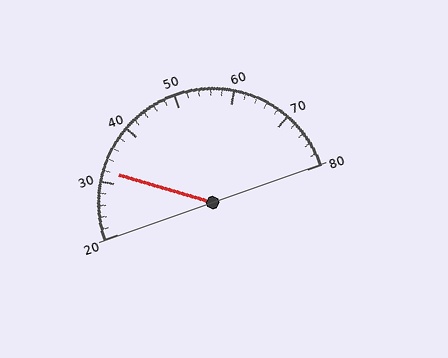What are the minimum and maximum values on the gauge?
The gauge ranges from 20 to 80.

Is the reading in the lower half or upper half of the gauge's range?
The reading is in the lower half of the range (20 to 80).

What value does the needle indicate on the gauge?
The needle indicates approximately 32.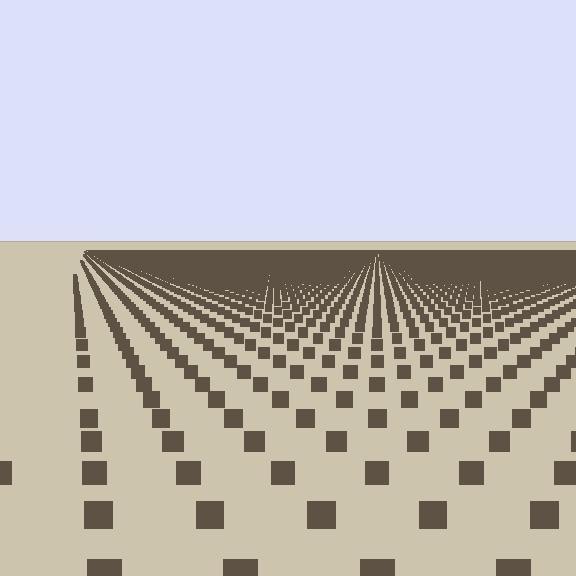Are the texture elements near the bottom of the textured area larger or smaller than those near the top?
Larger. Near the bottom, elements are closer to the viewer and appear at a bigger on-screen size.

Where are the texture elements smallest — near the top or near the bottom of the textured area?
Near the top.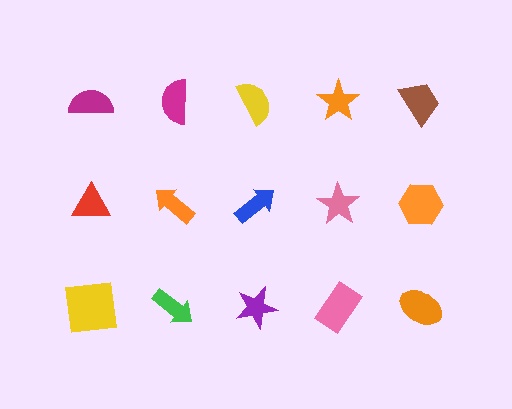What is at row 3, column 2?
A green arrow.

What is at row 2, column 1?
A red triangle.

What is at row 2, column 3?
A blue arrow.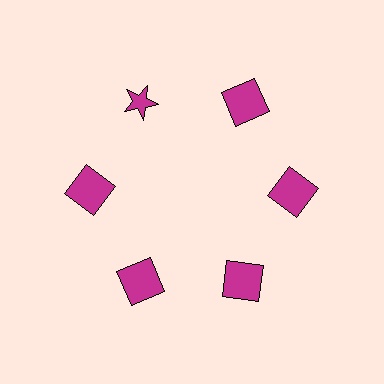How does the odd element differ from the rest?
It has a different shape: star instead of square.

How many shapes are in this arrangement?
There are 6 shapes arranged in a ring pattern.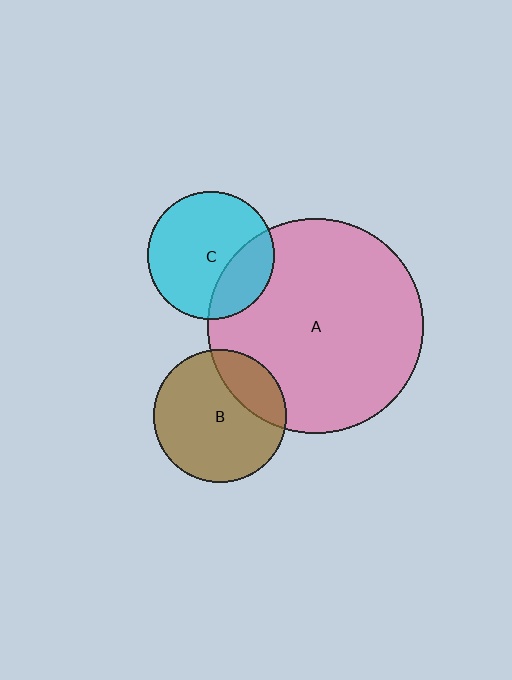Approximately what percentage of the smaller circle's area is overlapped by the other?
Approximately 25%.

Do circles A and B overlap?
Yes.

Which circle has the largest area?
Circle A (pink).